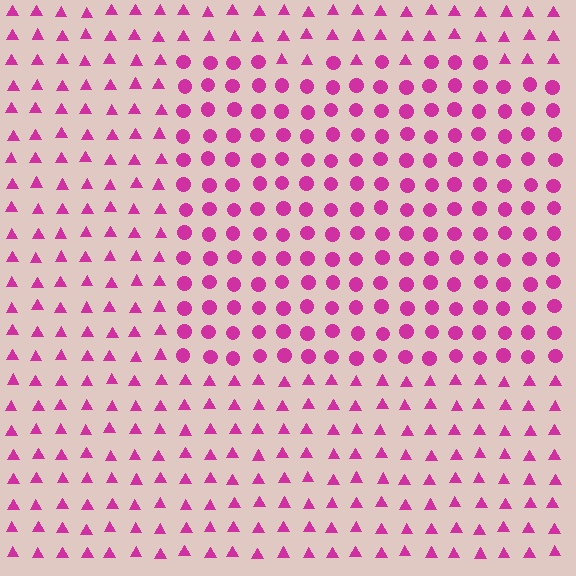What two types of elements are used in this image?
The image uses circles inside the rectangle region and triangles outside it.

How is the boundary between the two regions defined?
The boundary is defined by a change in element shape: circles inside vs. triangles outside. All elements share the same color and spacing.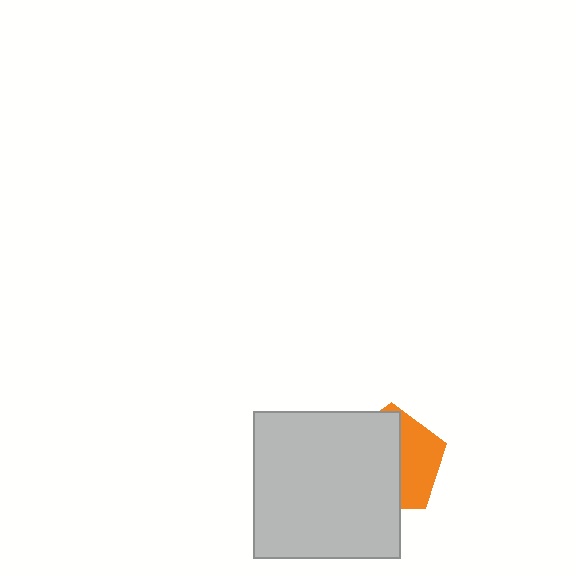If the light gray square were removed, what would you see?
You would see the complete orange pentagon.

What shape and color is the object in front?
The object in front is a light gray square.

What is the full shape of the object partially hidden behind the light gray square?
The partially hidden object is an orange pentagon.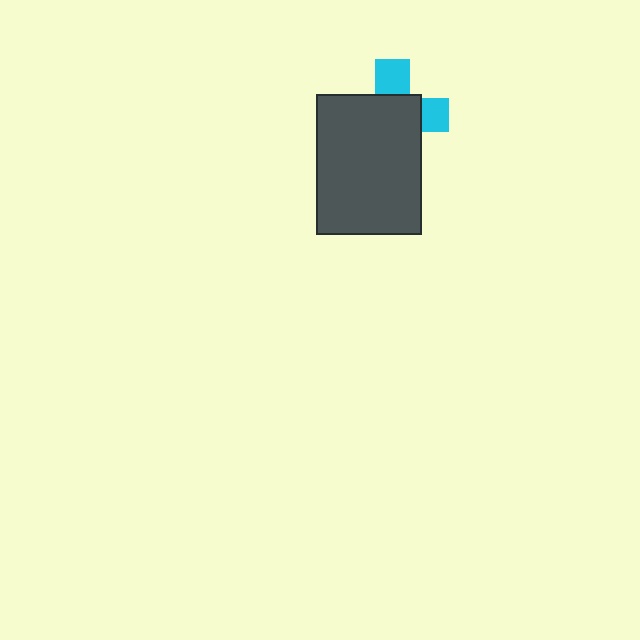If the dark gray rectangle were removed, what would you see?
You would see the complete cyan cross.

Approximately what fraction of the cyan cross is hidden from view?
Roughly 68% of the cyan cross is hidden behind the dark gray rectangle.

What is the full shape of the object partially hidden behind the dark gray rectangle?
The partially hidden object is a cyan cross.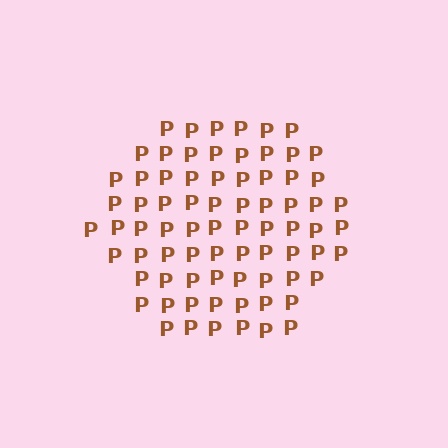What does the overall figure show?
The overall figure shows a hexagon.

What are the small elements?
The small elements are letter P's.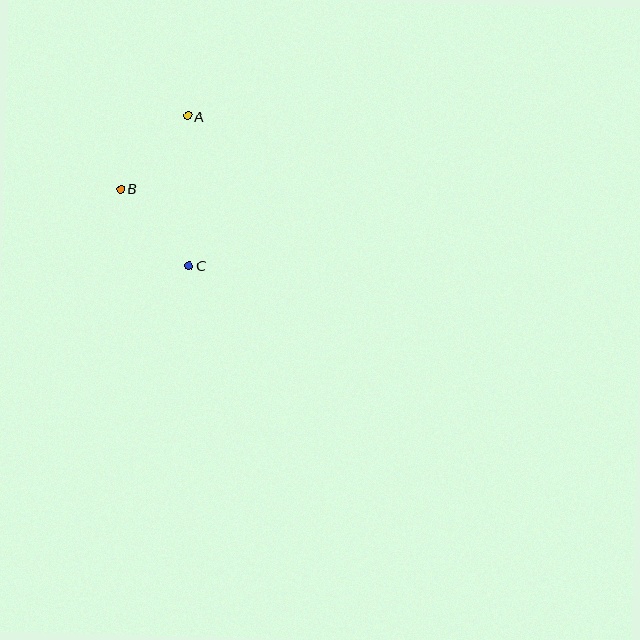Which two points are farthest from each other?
Points A and C are farthest from each other.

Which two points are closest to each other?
Points A and B are closest to each other.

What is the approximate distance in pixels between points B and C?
The distance between B and C is approximately 103 pixels.